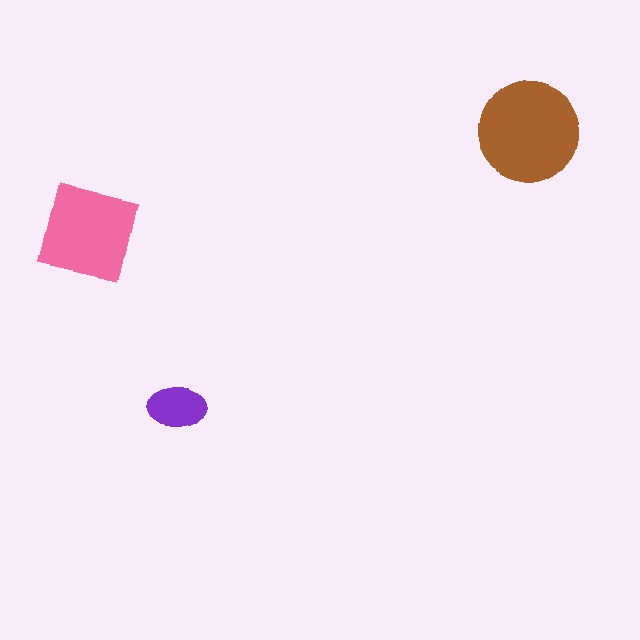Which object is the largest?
The brown circle.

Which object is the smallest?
The purple ellipse.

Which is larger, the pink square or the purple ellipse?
The pink square.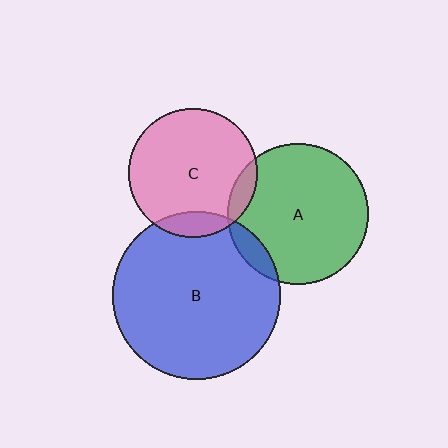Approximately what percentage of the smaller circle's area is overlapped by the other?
Approximately 10%.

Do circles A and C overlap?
Yes.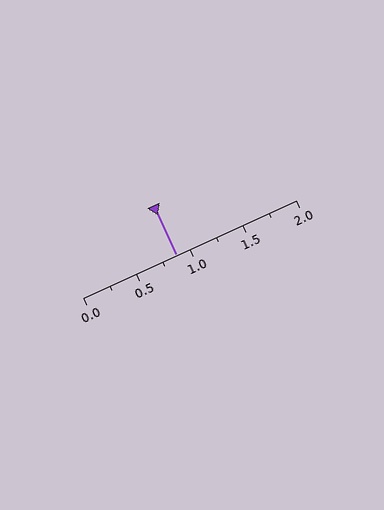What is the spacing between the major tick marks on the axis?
The major ticks are spaced 0.5 apart.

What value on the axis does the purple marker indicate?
The marker indicates approximately 0.88.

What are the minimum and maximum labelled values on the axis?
The axis runs from 0.0 to 2.0.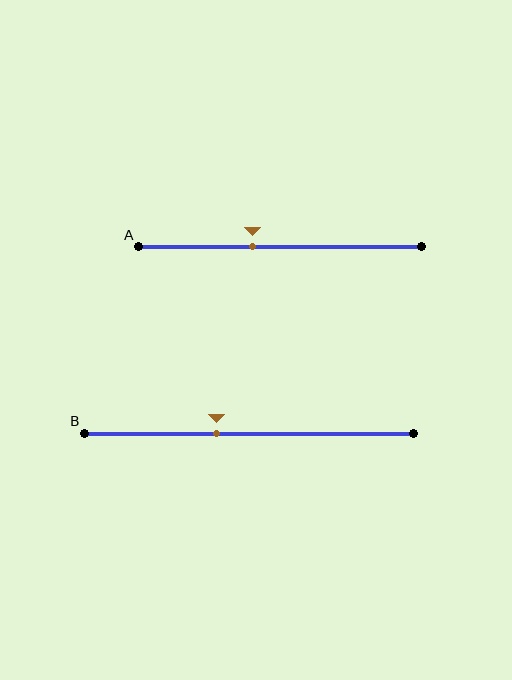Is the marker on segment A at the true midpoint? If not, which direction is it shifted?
No, the marker on segment A is shifted to the left by about 10% of the segment length.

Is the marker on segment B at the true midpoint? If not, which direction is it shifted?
No, the marker on segment B is shifted to the left by about 10% of the segment length.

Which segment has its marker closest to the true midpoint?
Segment A has its marker closest to the true midpoint.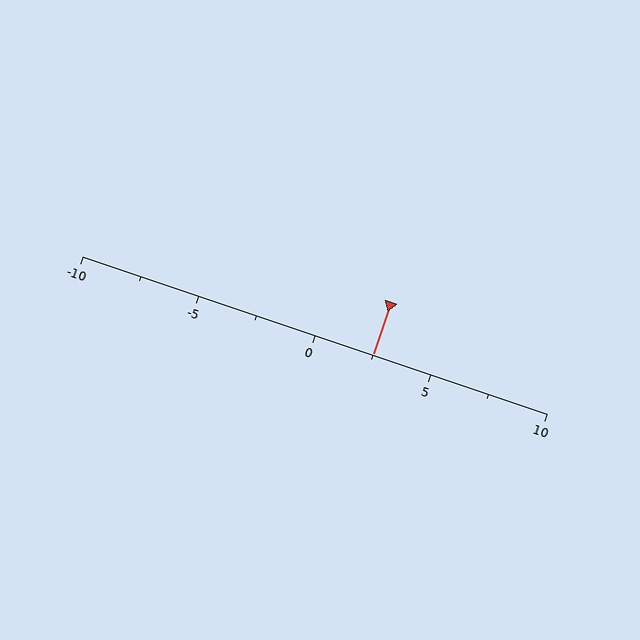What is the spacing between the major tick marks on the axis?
The major ticks are spaced 5 apart.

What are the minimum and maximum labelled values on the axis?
The axis runs from -10 to 10.